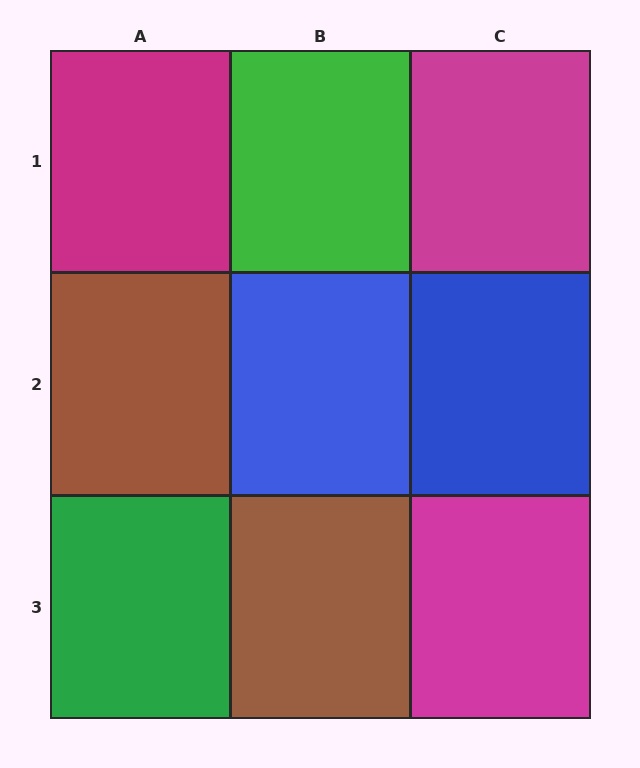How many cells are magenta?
3 cells are magenta.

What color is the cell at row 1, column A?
Magenta.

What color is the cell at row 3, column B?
Brown.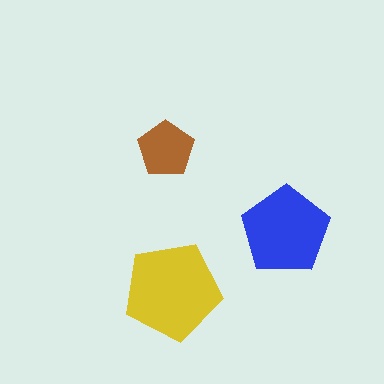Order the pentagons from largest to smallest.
the yellow one, the blue one, the brown one.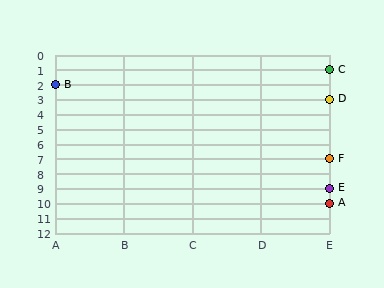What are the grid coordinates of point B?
Point B is at grid coordinates (A, 2).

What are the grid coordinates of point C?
Point C is at grid coordinates (E, 1).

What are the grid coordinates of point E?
Point E is at grid coordinates (E, 9).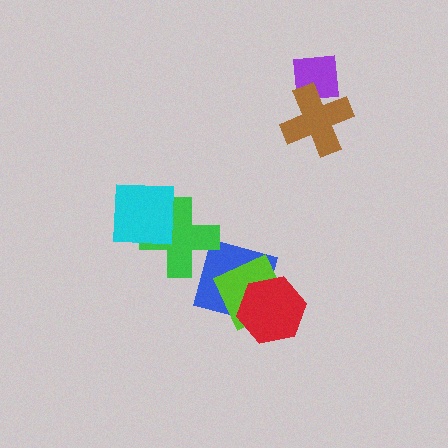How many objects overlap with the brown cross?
1 object overlaps with the brown cross.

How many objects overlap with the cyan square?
1 object overlaps with the cyan square.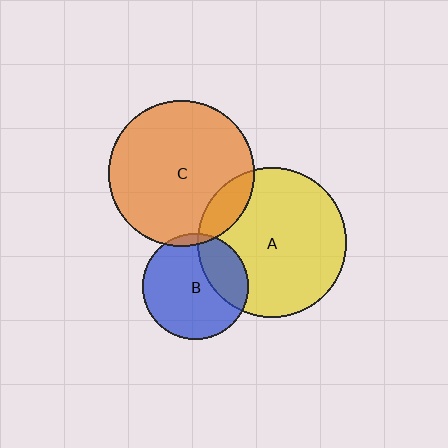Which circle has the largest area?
Circle A (yellow).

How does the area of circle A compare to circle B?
Approximately 2.0 times.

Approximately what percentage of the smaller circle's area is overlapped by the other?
Approximately 15%.